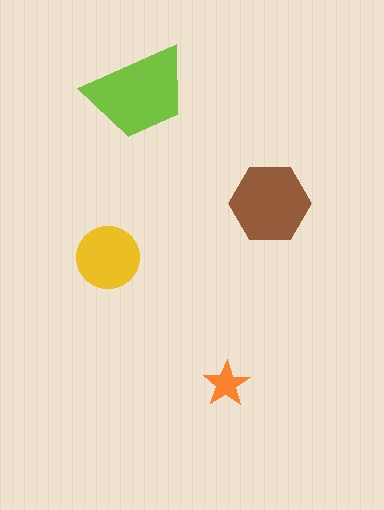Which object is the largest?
The lime trapezoid.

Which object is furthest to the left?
The yellow circle is leftmost.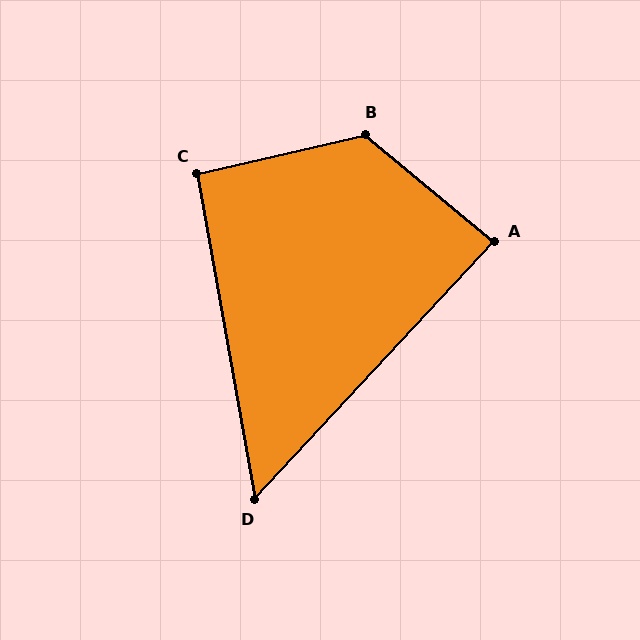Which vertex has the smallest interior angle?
D, at approximately 53 degrees.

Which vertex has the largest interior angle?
B, at approximately 127 degrees.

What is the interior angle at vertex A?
Approximately 87 degrees (approximately right).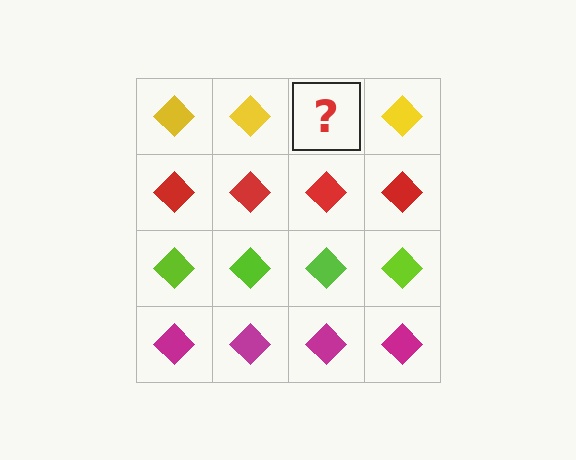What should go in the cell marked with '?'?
The missing cell should contain a yellow diamond.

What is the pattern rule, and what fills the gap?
The rule is that each row has a consistent color. The gap should be filled with a yellow diamond.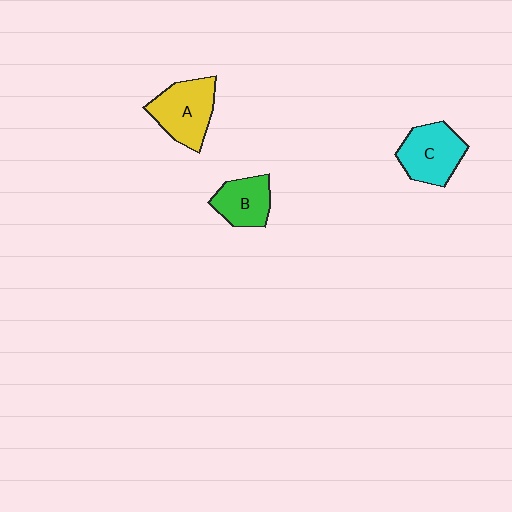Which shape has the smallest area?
Shape B (green).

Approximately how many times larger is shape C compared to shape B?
Approximately 1.3 times.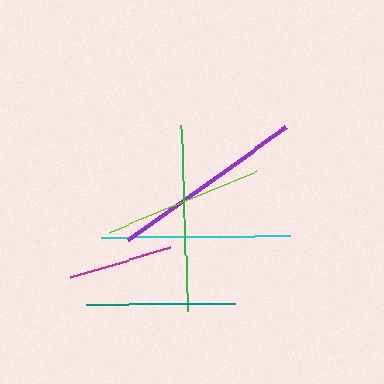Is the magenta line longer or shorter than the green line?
The green line is longer than the magenta line.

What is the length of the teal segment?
The teal segment is approximately 149 pixels long.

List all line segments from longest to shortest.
From longest to shortest: purple, cyan, green, lime, teal, magenta.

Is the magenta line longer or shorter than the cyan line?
The cyan line is longer than the magenta line.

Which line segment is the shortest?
The magenta line is the shortest at approximately 106 pixels.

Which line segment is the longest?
The purple line is the longest at approximately 193 pixels.